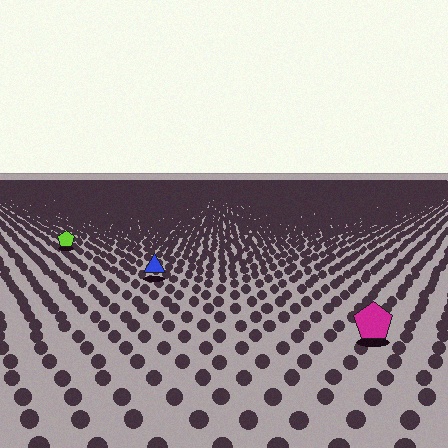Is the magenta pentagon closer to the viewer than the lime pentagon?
Yes. The magenta pentagon is closer — you can tell from the texture gradient: the ground texture is coarser near it.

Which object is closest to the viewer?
The magenta pentagon is closest. The texture marks near it are larger and more spread out.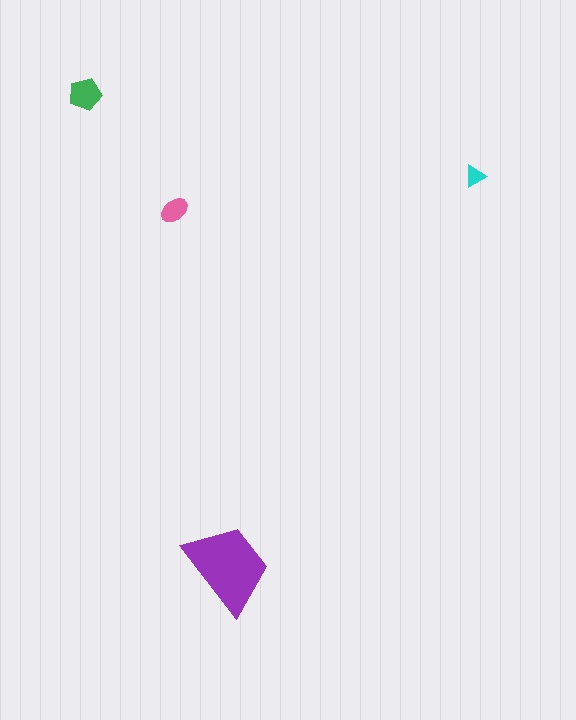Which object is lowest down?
The purple trapezoid is bottommost.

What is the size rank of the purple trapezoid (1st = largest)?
1st.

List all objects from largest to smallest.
The purple trapezoid, the green pentagon, the pink ellipse, the cyan triangle.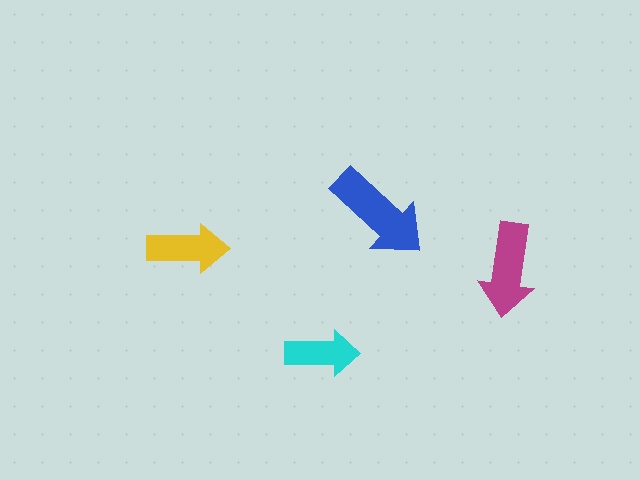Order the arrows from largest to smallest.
the blue one, the magenta one, the yellow one, the cyan one.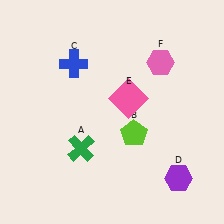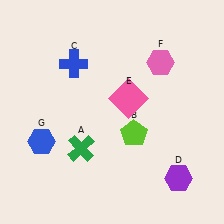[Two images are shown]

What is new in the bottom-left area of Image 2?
A blue hexagon (G) was added in the bottom-left area of Image 2.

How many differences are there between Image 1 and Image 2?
There is 1 difference between the two images.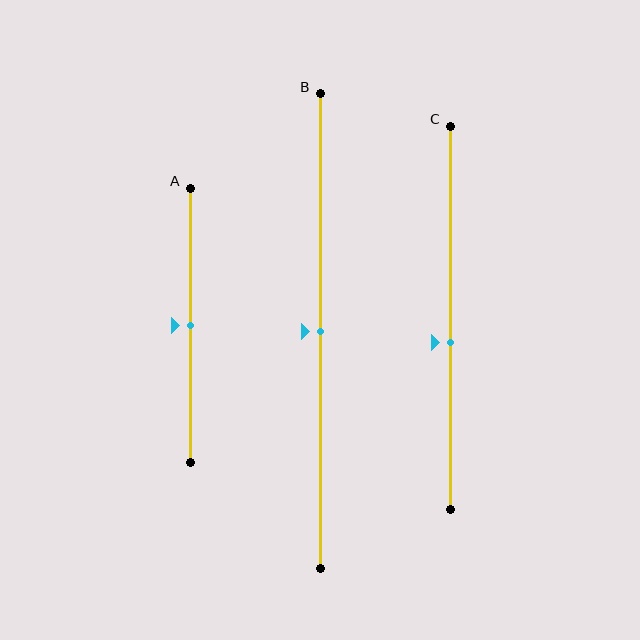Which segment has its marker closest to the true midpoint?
Segment A has its marker closest to the true midpoint.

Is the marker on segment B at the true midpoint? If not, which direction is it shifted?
Yes, the marker on segment B is at the true midpoint.